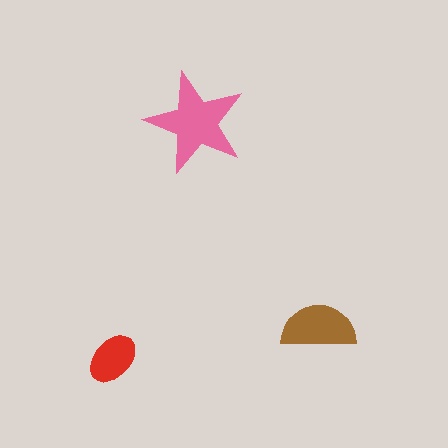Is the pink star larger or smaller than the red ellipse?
Larger.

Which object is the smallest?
The red ellipse.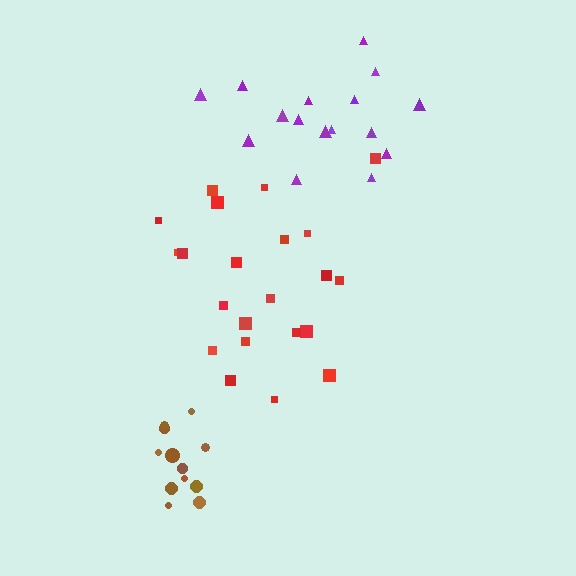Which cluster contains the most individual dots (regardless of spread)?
Red (22).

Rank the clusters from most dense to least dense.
brown, red, purple.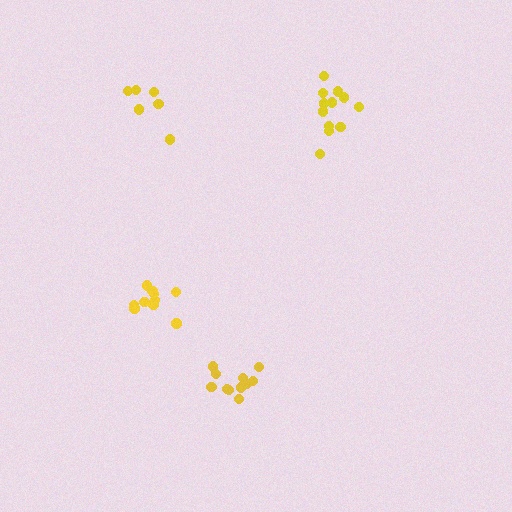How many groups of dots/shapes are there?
There are 4 groups.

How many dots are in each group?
Group 1: 12 dots, Group 2: 6 dots, Group 3: 11 dots, Group 4: 10 dots (39 total).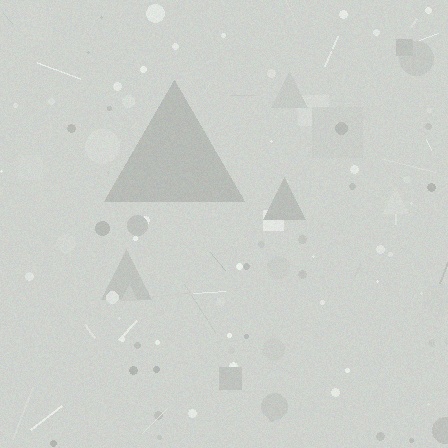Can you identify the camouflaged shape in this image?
The camouflaged shape is a triangle.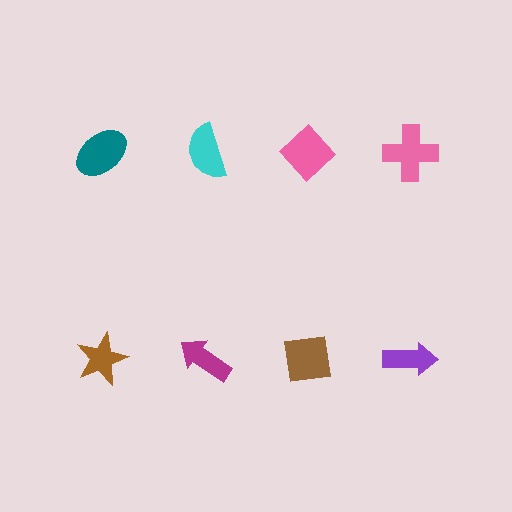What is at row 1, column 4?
A pink cross.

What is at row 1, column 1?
A teal ellipse.